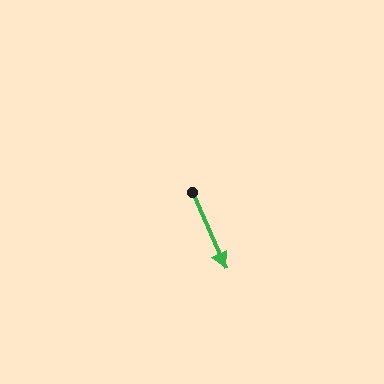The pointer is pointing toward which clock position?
Roughly 5 o'clock.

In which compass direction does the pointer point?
Southeast.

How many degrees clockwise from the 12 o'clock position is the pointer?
Approximately 156 degrees.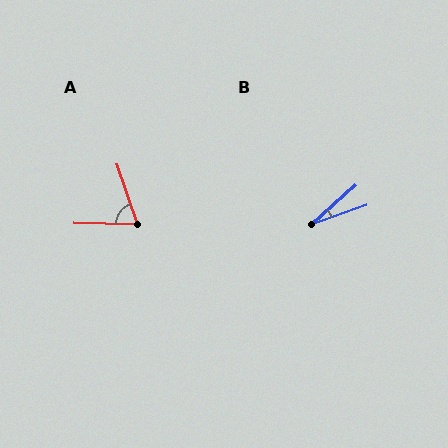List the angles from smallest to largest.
B (22°), A (70°).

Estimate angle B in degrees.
Approximately 22 degrees.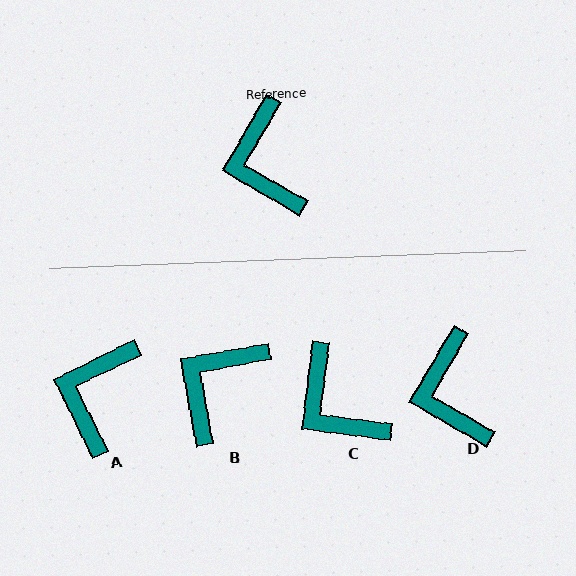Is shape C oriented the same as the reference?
No, it is off by about 23 degrees.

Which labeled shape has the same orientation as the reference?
D.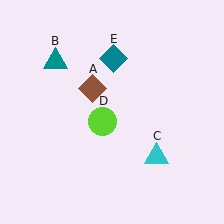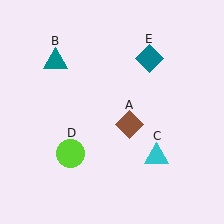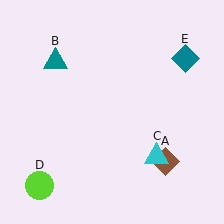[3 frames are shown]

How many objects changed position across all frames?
3 objects changed position: brown diamond (object A), lime circle (object D), teal diamond (object E).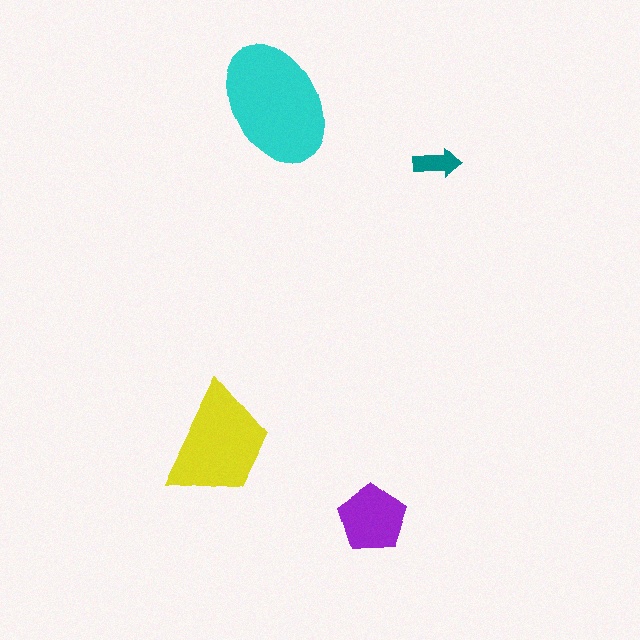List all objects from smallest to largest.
The teal arrow, the purple pentagon, the yellow trapezoid, the cyan ellipse.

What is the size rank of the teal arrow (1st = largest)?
4th.